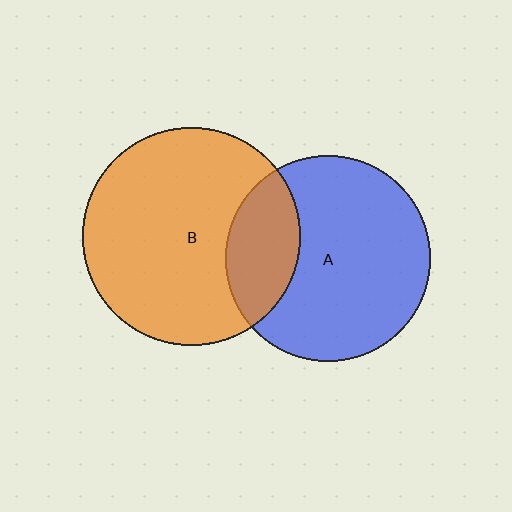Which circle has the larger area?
Circle B (orange).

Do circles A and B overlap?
Yes.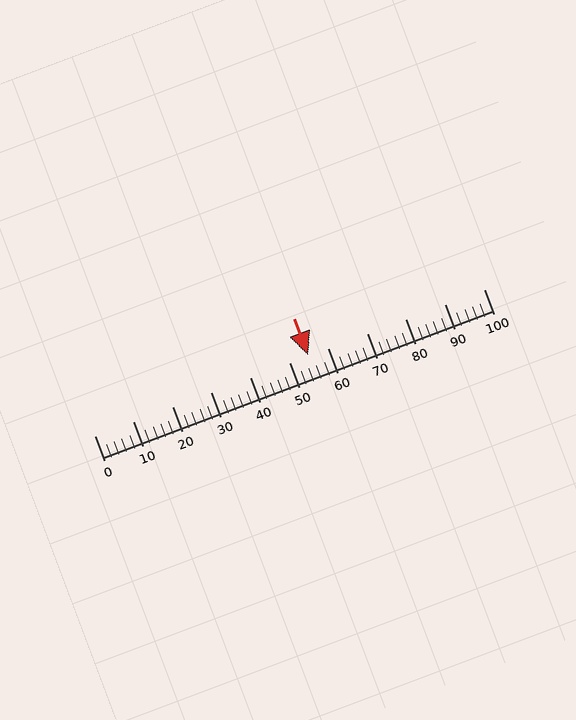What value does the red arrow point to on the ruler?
The red arrow points to approximately 55.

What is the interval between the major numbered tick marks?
The major tick marks are spaced 10 units apart.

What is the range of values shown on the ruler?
The ruler shows values from 0 to 100.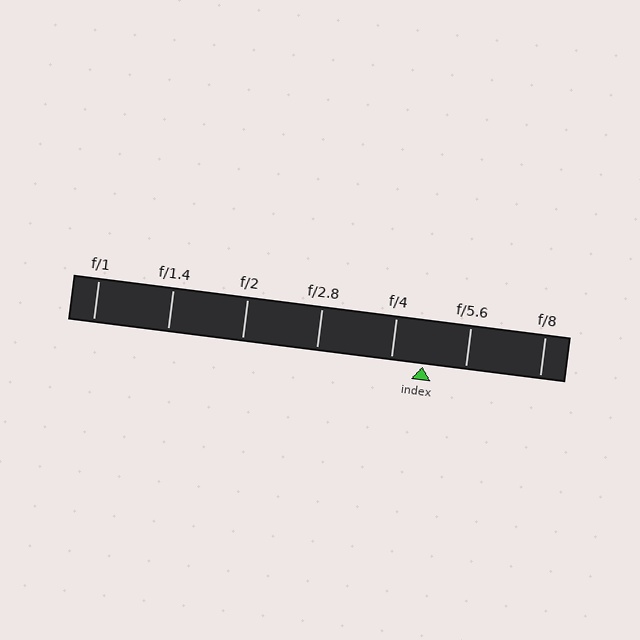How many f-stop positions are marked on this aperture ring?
There are 7 f-stop positions marked.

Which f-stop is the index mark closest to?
The index mark is closest to f/4.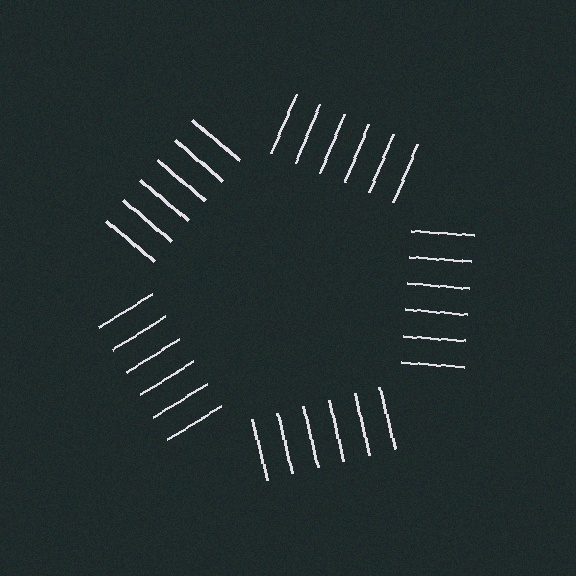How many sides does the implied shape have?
5 sides — the line-ends trace a pentagon.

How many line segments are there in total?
30 — 6 along each of the 5 edges.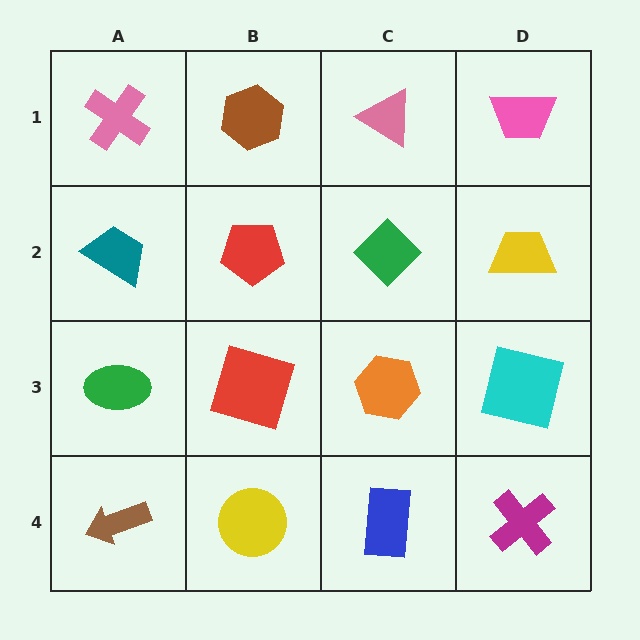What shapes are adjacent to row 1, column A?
A teal trapezoid (row 2, column A), a brown hexagon (row 1, column B).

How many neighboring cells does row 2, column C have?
4.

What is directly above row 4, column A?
A green ellipse.